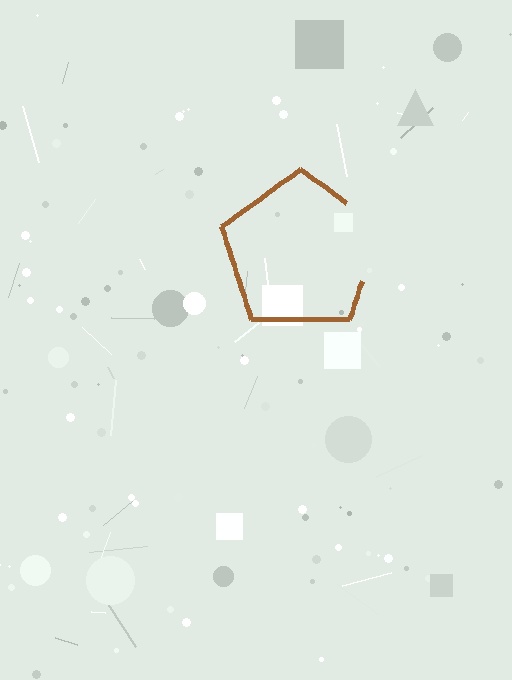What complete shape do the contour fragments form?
The contour fragments form a pentagon.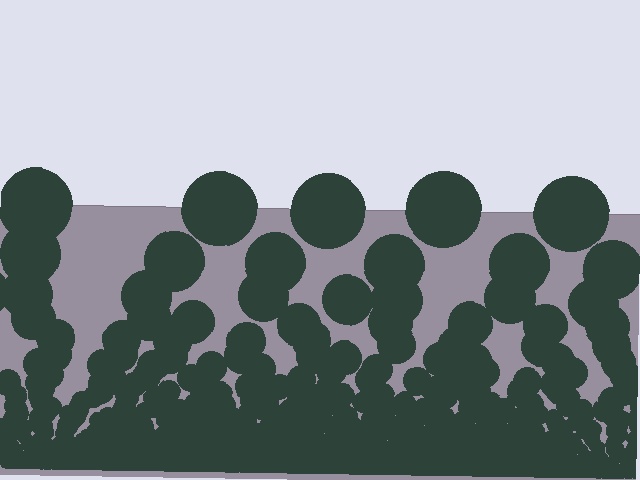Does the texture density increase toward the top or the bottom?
Density increases toward the bottom.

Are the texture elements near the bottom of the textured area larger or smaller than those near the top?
Smaller. The gradient is inverted — elements near the bottom are smaller and denser.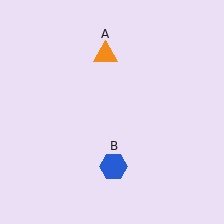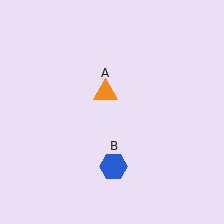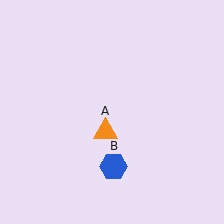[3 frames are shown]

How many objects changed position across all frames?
1 object changed position: orange triangle (object A).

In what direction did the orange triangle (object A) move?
The orange triangle (object A) moved down.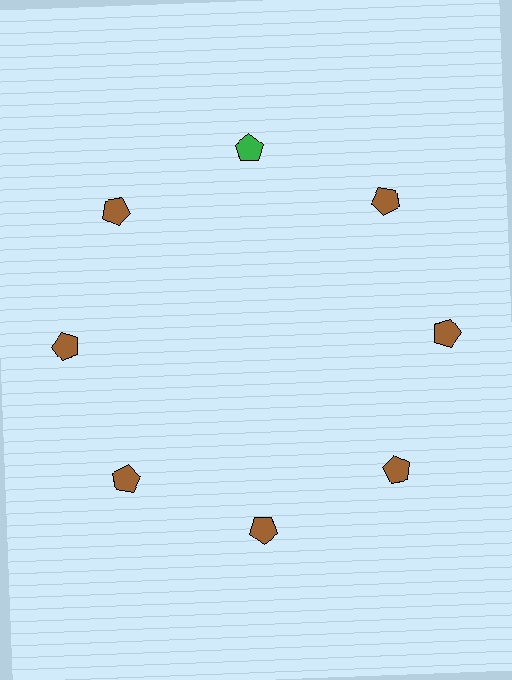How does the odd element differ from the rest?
It has a different color: green instead of brown.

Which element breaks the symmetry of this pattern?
The green pentagon at roughly the 12 o'clock position breaks the symmetry. All other shapes are brown pentagons.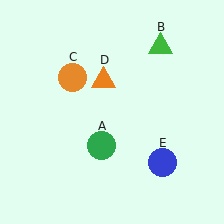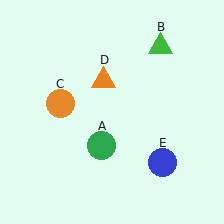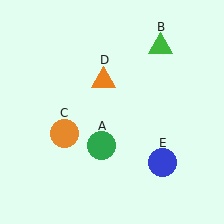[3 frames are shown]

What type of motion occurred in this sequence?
The orange circle (object C) rotated counterclockwise around the center of the scene.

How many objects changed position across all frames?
1 object changed position: orange circle (object C).